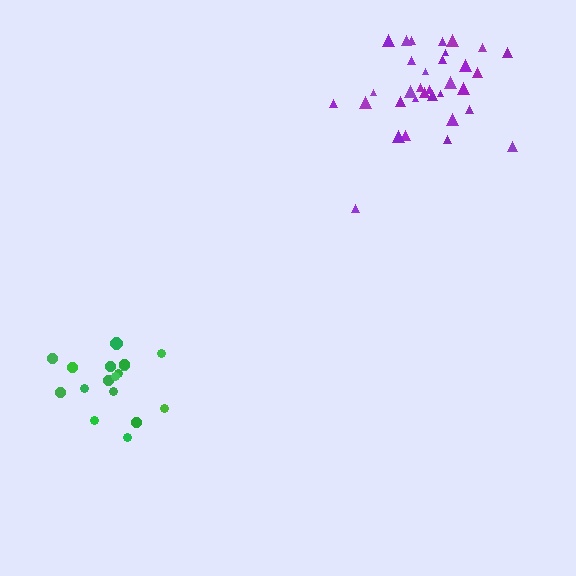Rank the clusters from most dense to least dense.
green, purple.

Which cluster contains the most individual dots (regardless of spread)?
Purple (33).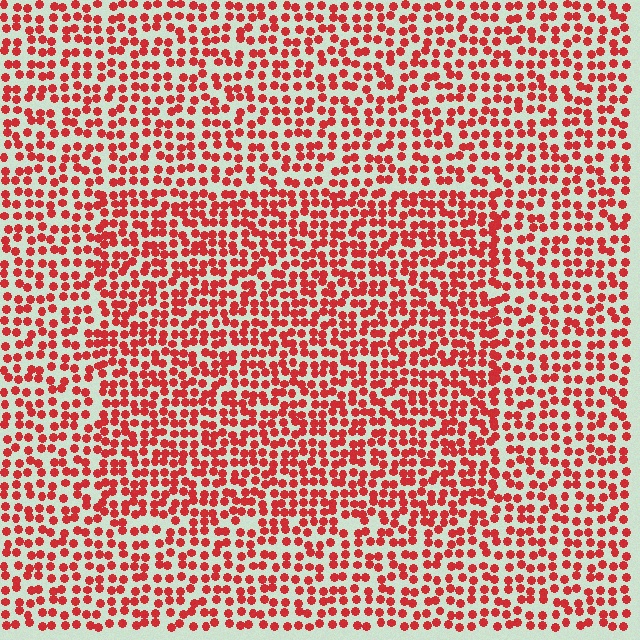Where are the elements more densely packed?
The elements are more densely packed inside the rectangle boundary.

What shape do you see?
I see a rectangle.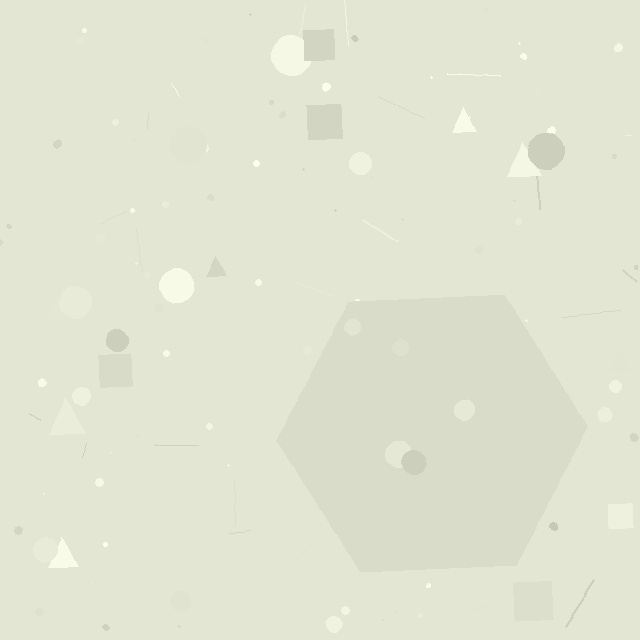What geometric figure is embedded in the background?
A hexagon is embedded in the background.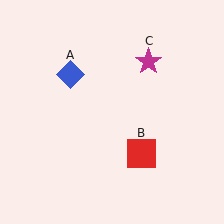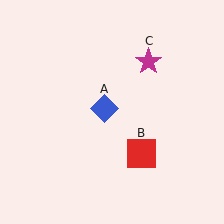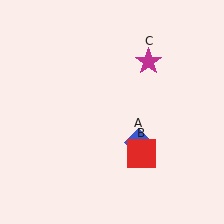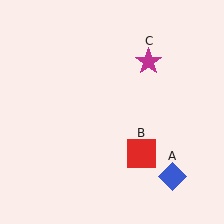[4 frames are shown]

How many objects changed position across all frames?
1 object changed position: blue diamond (object A).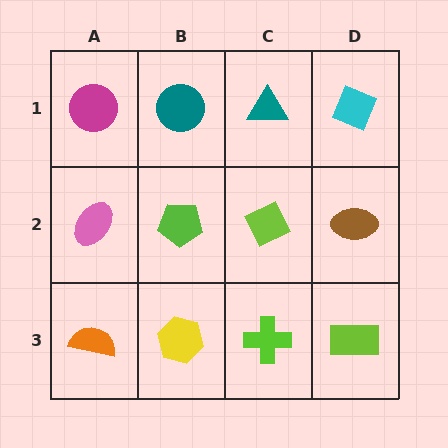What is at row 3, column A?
An orange semicircle.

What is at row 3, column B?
A yellow hexagon.